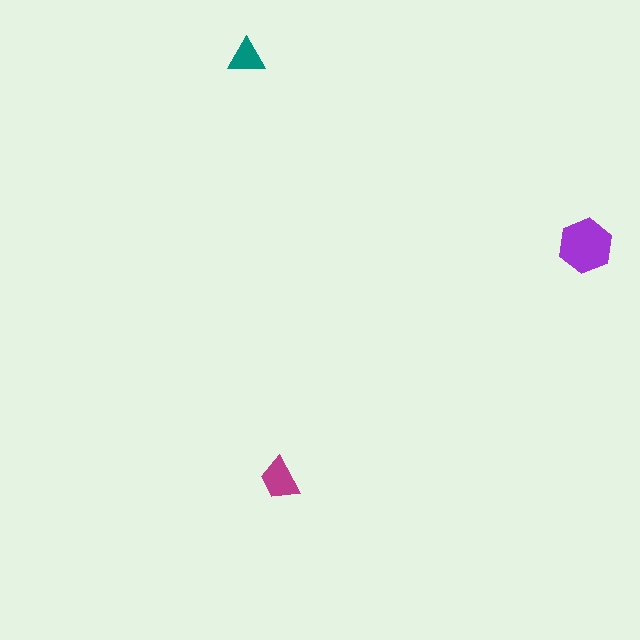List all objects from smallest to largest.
The teal triangle, the magenta trapezoid, the purple hexagon.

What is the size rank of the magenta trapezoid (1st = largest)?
2nd.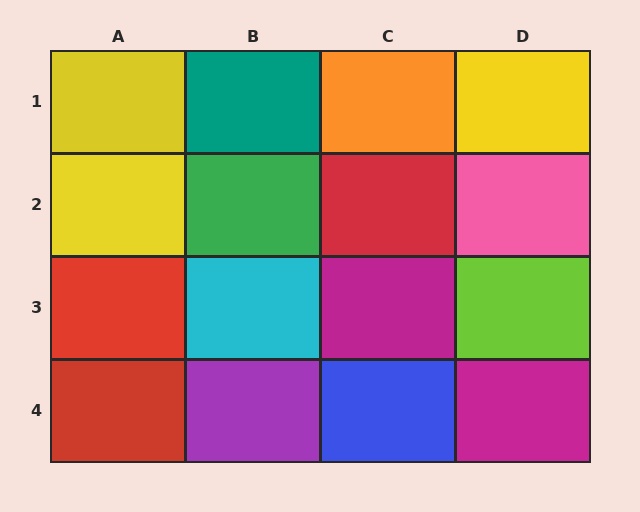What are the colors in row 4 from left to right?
Red, purple, blue, magenta.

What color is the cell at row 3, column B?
Cyan.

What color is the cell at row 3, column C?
Magenta.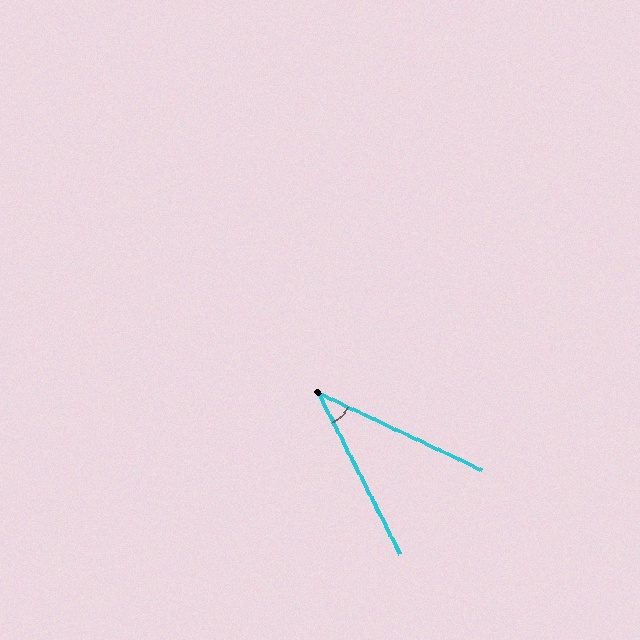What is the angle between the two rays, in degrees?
Approximately 38 degrees.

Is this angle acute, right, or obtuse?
It is acute.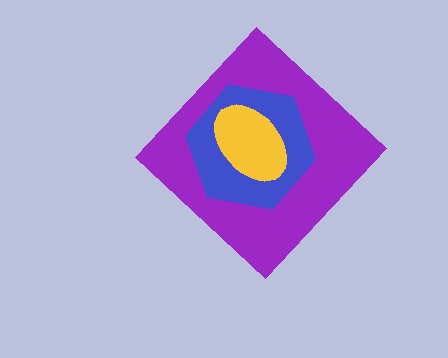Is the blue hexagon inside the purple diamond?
Yes.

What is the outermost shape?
The purple diamond.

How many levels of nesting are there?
3.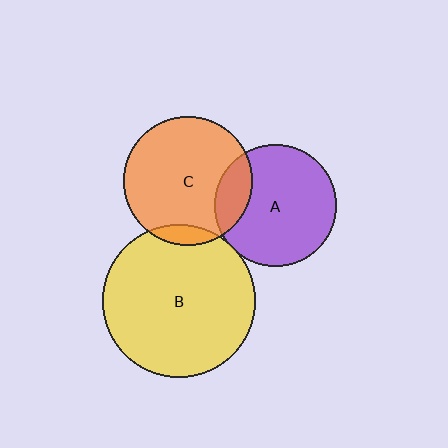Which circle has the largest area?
Circle B (yellow).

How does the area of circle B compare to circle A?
Approximately 1.6 times.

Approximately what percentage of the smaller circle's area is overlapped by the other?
Approximately 20%.